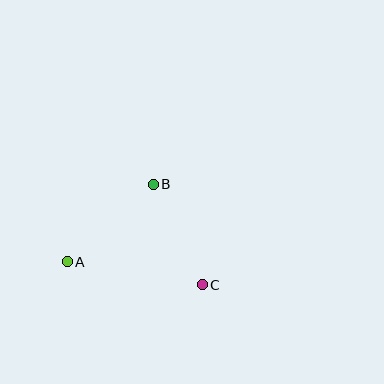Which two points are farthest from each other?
Points A and C are farthest from each other.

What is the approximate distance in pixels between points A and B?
The distance between A and B is approximately 116 pixels.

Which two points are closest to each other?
Points B and C are closest to each other.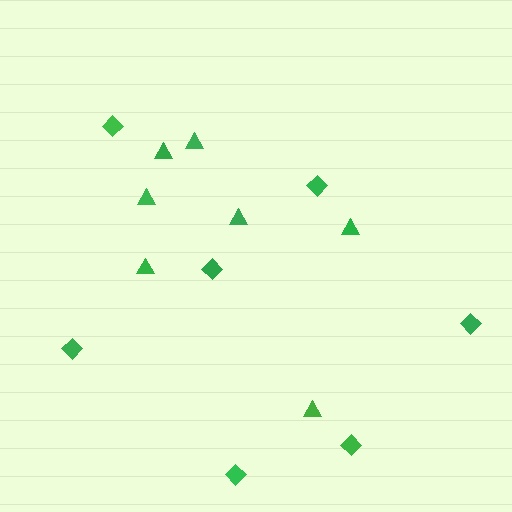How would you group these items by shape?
There are 2 groups: one group of triangles (7) and one group of diamonds (7).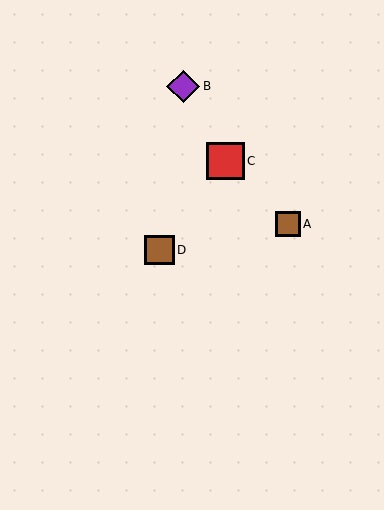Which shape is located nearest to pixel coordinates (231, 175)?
The red square (labeled C) at (226, 161) is nearest to that location.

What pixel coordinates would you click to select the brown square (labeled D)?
Click at (159, 250) to select the brown square D.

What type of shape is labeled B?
Shape B is a purple diamond.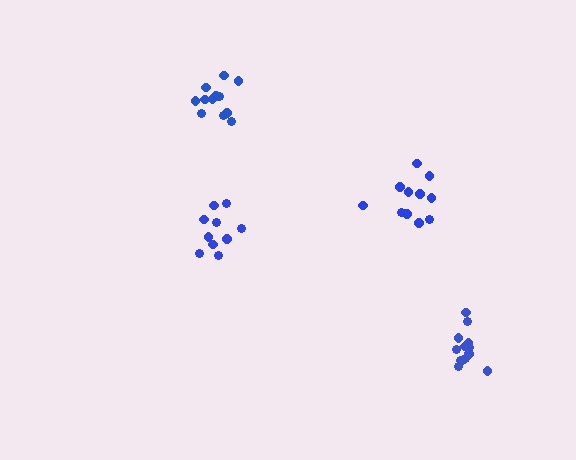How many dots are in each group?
Group 1: 13 dots, Group 2: 10 dots, Group 3: 13 dots, Group 4: 11 dots (47 total).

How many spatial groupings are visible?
There are 4 spatial groupings.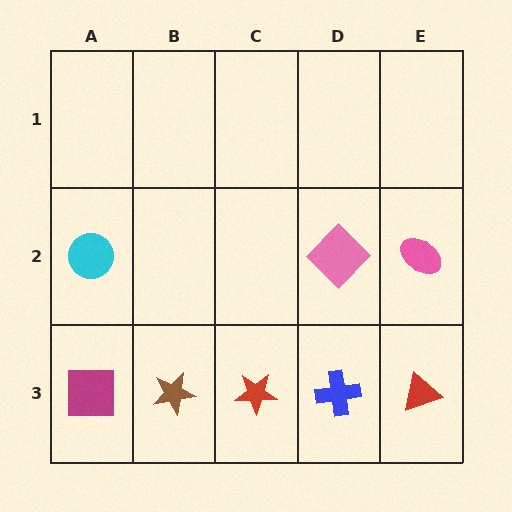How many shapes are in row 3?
5 shapes.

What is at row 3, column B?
A brown star.